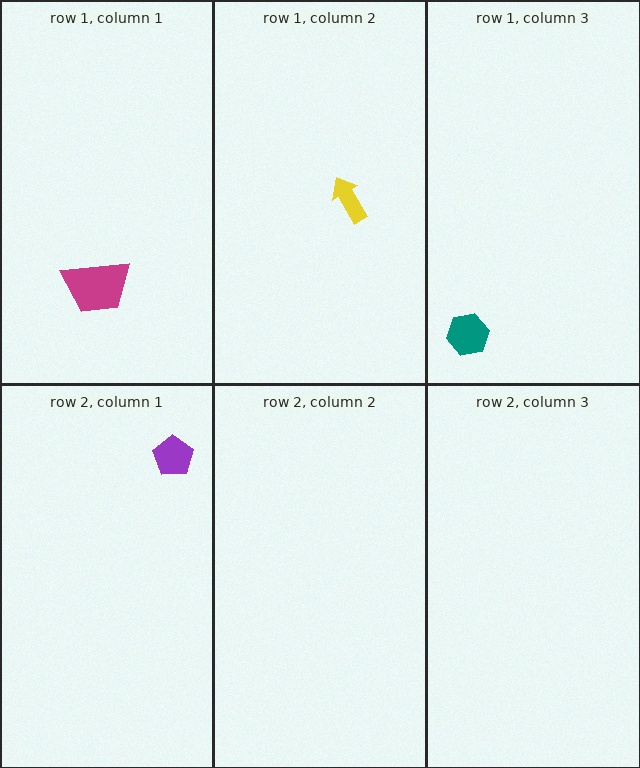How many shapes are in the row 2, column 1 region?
1.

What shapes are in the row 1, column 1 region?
The magenta trapezoid.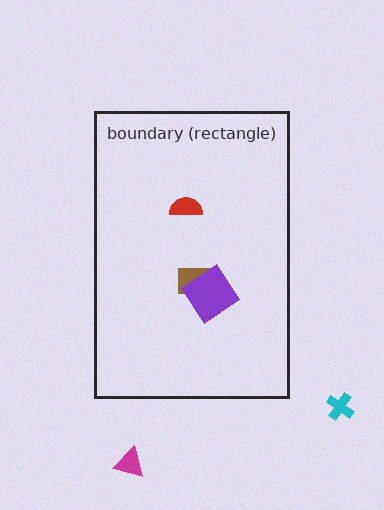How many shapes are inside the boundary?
3 inside, 2 outside.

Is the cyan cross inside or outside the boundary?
Outside.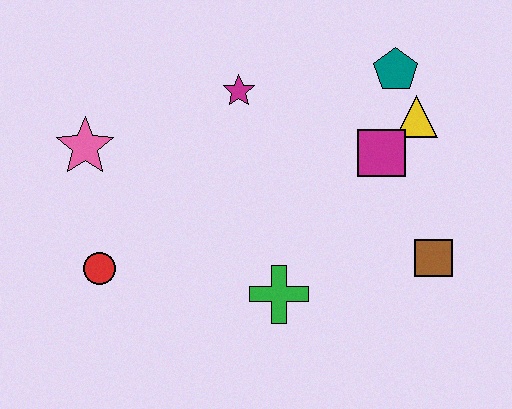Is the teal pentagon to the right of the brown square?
No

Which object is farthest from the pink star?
The brown square is farthest from the pink star.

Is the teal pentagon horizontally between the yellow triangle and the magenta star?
Yes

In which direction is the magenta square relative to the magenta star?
The magenta square is to the right of the magenta star.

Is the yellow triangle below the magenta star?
Yes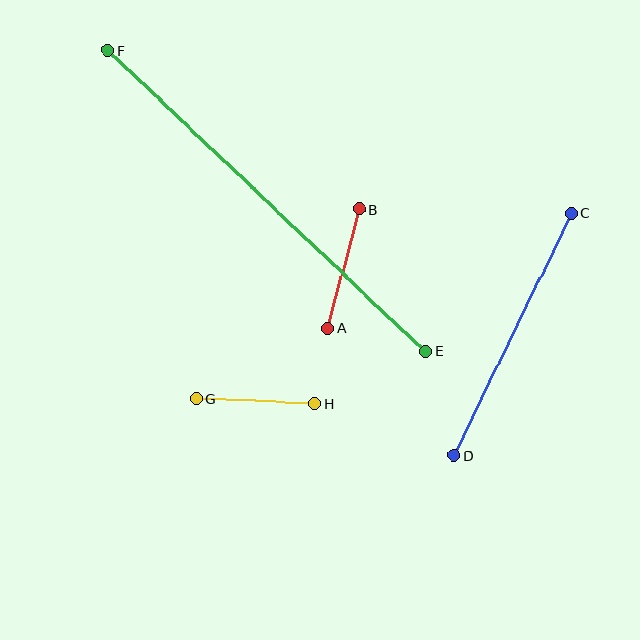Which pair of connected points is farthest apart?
Points E and F are farthest apart.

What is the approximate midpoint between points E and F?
The midpoint is at approximately (267, 201) pixels.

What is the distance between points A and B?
The distance is approximately 123 pixels.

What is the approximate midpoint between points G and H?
The midpoint is at approximately (256, 401) pixels.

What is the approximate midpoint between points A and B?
The midpoint is at approximately (344, 269) pixels.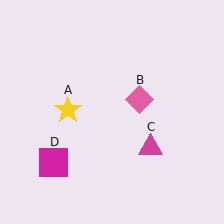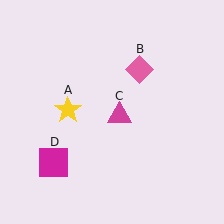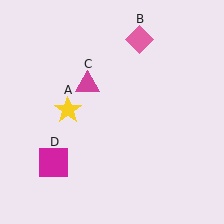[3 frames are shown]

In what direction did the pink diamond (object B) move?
The pink diamond (object B) moved up.